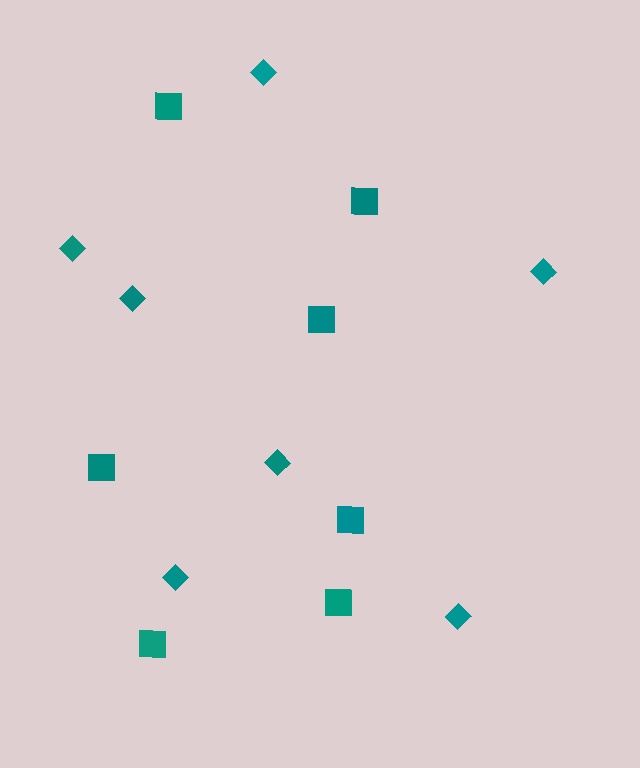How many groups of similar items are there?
There are 2 groups: one group of squares (7) and one group of diamonds (7).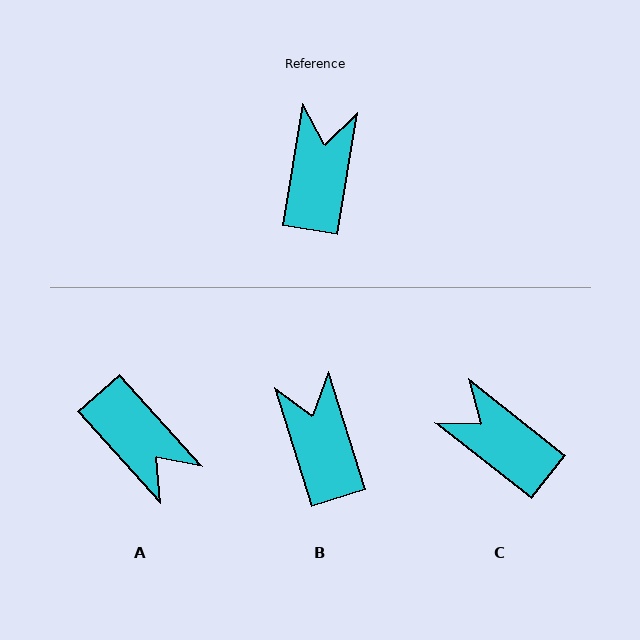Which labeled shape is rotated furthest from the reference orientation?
A, about 128 degrees away.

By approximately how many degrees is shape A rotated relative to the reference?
Approximately 128 degrees clockwise.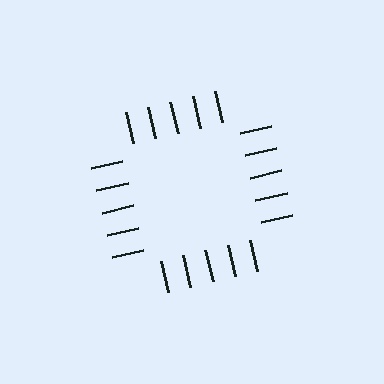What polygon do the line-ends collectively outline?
An illusory square — the line segments terminate on its edges but no continuous stroke is drawn.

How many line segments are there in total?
20 — 5 along each of the 4 edges.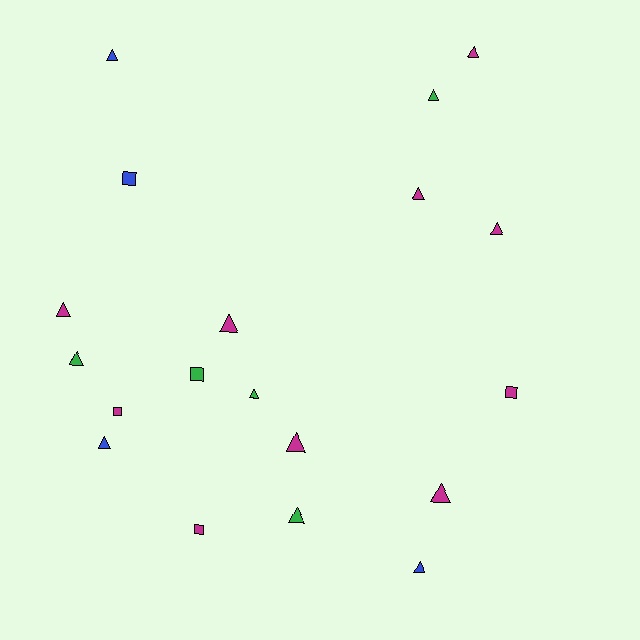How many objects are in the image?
There are 19 objects.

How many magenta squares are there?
There are 3 magenta squares.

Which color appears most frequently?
Magenta, with 10 objects.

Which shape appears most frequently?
Triangle, with 14 objects.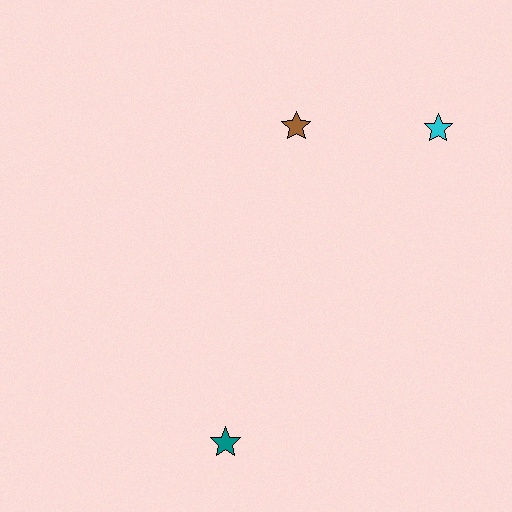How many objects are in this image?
There are 3 objects.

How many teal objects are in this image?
There is 1 teal object.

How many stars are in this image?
There are 3 stars.